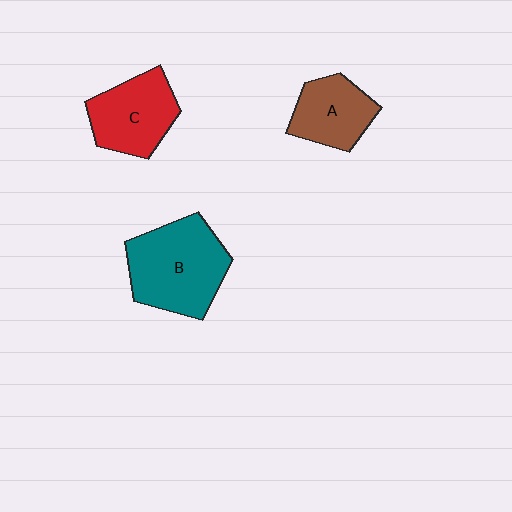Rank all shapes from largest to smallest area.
From largest to smallest: B (teal), C (red), A (brown).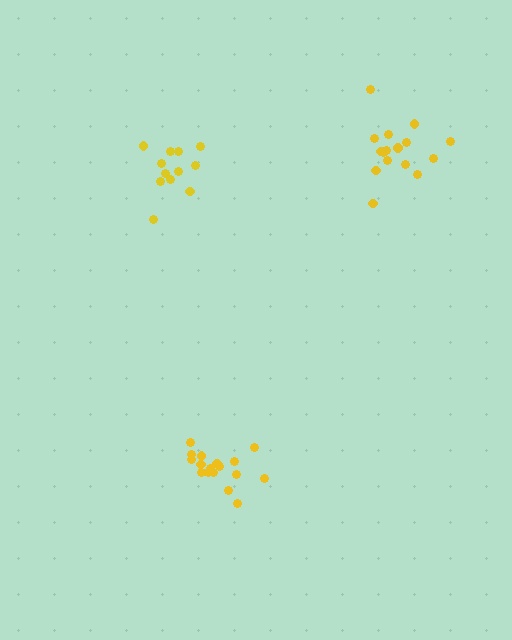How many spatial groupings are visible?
There are 3 spatial groupings.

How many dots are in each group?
Group 1: 12 dots, Group 2: 17 dots, Group 3: 16 dots (45 total).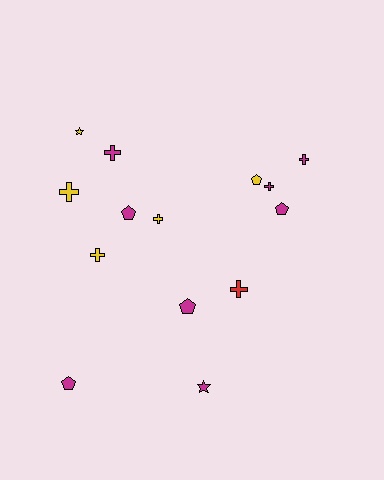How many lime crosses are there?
There are no lime crosses.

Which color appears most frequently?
Magenta, with 8 objects.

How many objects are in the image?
There are 14 objects.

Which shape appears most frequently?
Cross, with 7 objects.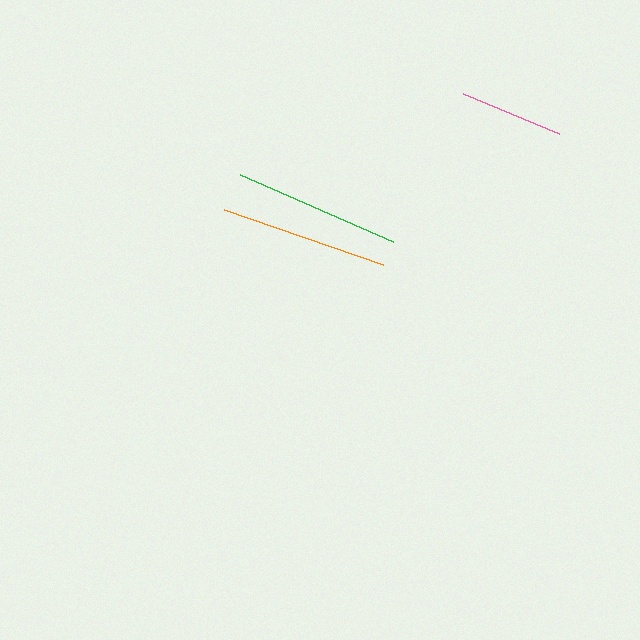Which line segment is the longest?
The orange line is the longest at approximately 168 pixels.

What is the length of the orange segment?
The orange segment is approximately 168 pixels long.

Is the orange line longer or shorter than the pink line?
The orange line is longer than the pink line.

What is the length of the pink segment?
The pink segment is approximately 104 pixels long.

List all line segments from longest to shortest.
From longest to shortest: orange, green, pink.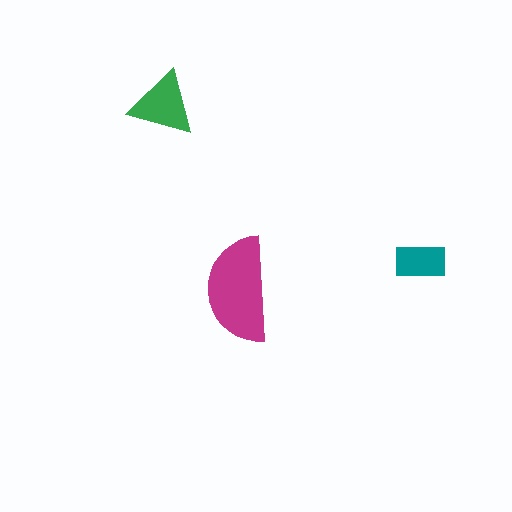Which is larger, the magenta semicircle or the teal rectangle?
The magenta semicircle.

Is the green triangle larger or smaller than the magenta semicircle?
Smaller.